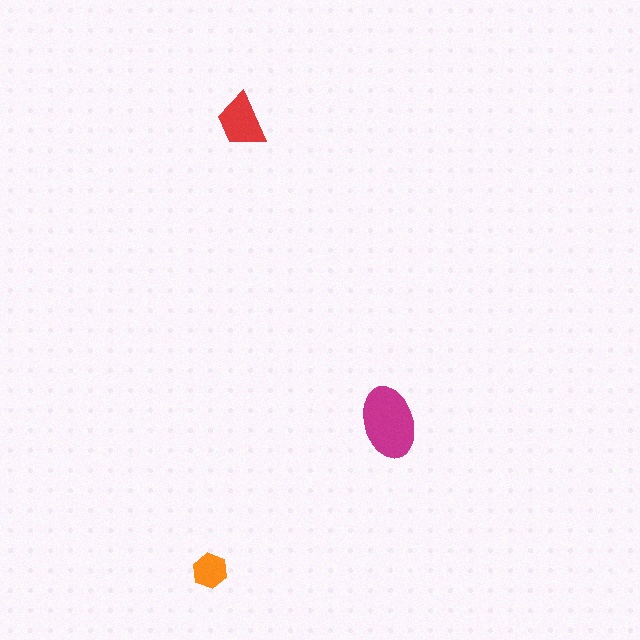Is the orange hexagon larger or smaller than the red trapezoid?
Smaller.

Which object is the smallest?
The orange hexagon.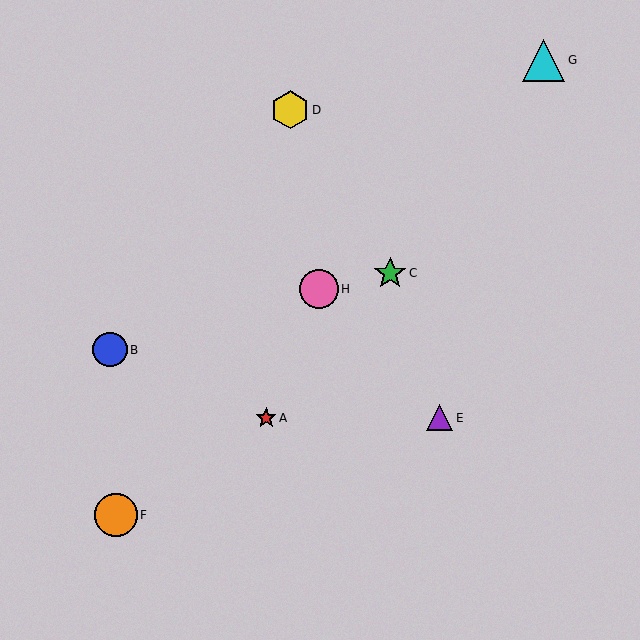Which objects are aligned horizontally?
Objects A, E are aligned horizontally.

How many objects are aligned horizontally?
2 objects (A, E) are aligned horizontally.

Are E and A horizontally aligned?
Yes, both are at y≈418.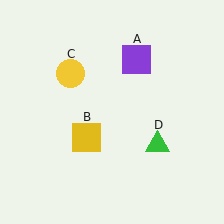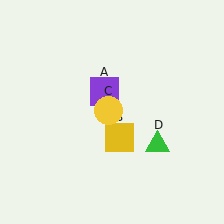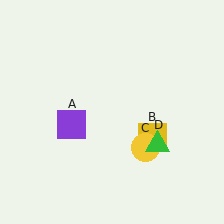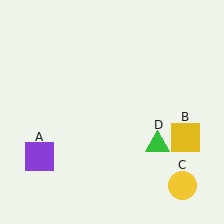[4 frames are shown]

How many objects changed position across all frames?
3 objects changed position: purple square (object A), yellow square (object B), yellow circle (object C).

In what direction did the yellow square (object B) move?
The yellow square (object B) moved right.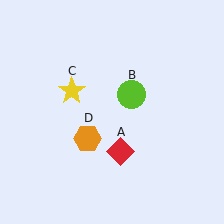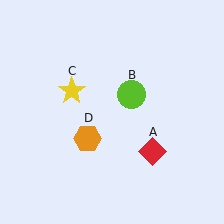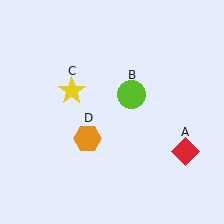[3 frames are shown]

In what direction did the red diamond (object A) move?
The red diamond (object A) moved right.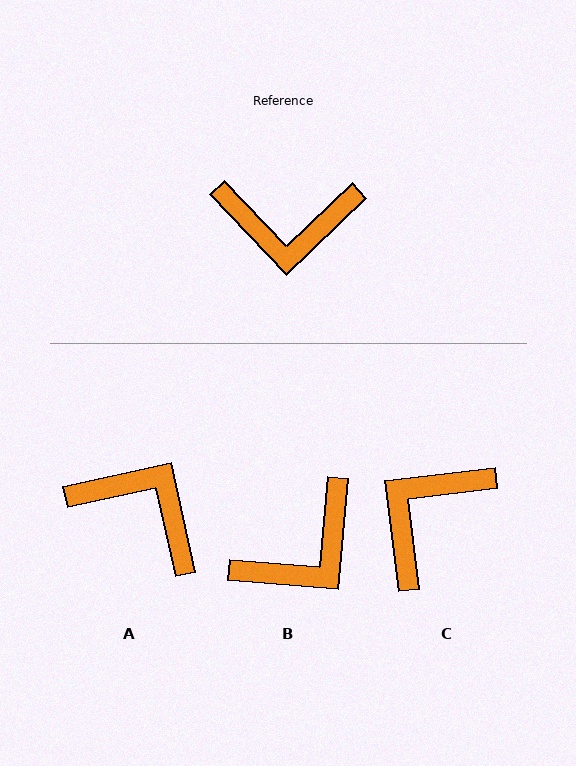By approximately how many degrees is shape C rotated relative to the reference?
Approximately 127 degrees clockwise.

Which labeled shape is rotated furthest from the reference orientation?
A, about 149 degrees away.